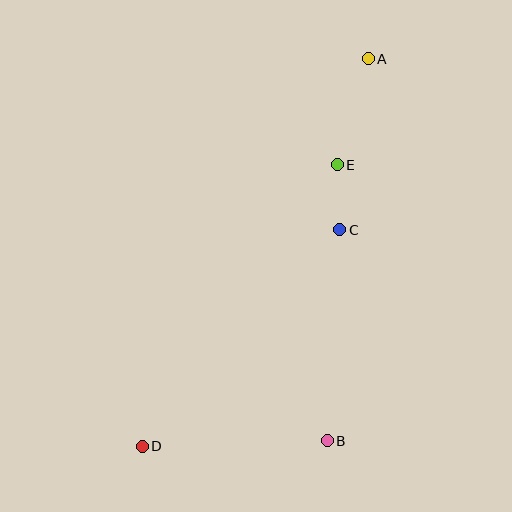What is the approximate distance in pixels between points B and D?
The distance between B and D is approximately 185 pixels.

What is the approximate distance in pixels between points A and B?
The distance between A and B is approximately 384 pixels.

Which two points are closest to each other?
Points C and E are closest to each other.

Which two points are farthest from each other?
Points A and D are farthest from each other.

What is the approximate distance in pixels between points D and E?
The distance between D and E is approximately 342 pixels.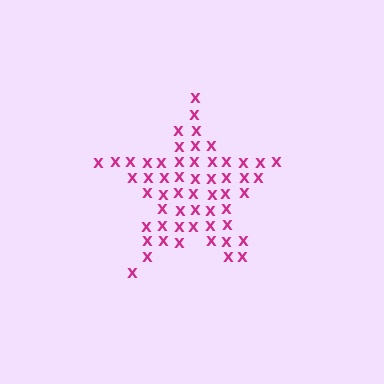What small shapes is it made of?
It is made of small letter X's.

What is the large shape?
The large shape is a star.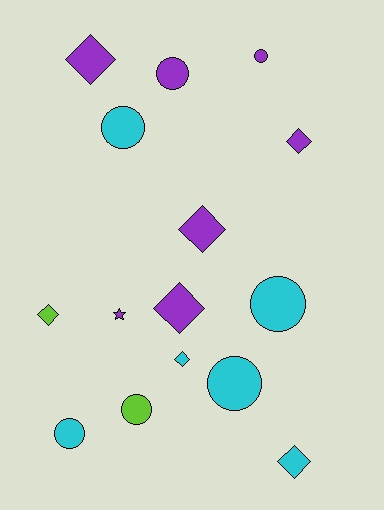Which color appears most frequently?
Purple, with 7 objects.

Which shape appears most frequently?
Circle, with 7 objects.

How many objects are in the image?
There are 15 objects.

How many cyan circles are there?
There are 4 cyan circles.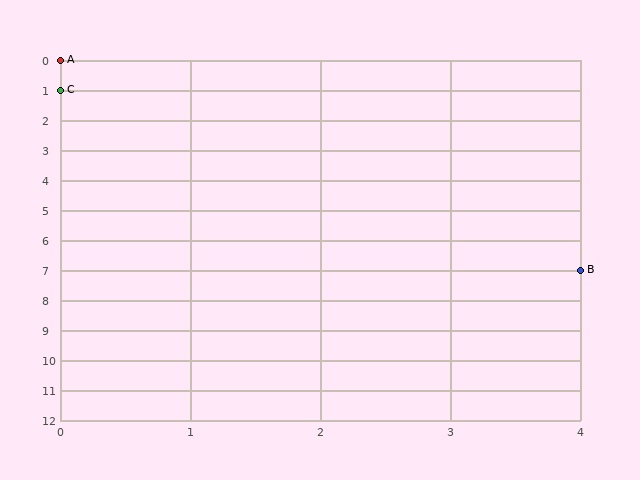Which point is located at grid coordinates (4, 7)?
Point B is at (4, 7).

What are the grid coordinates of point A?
Point A is at grid coordinates (0, 0).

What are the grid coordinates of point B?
Point B is at grid coordinates (4, 7).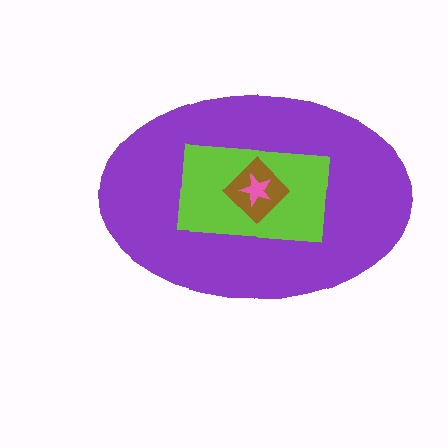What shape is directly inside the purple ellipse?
The lime rectangle.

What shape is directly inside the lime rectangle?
The brown diamond.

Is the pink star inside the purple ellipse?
Yes.